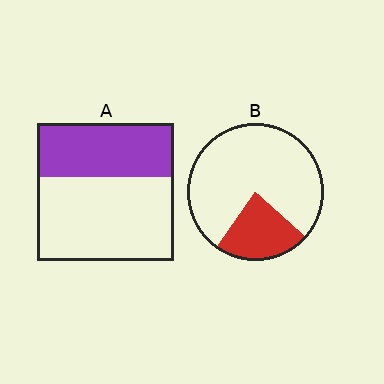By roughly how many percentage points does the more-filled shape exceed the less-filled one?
By roughly 15 percentage points (A over B).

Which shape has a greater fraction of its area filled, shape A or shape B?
Shape A.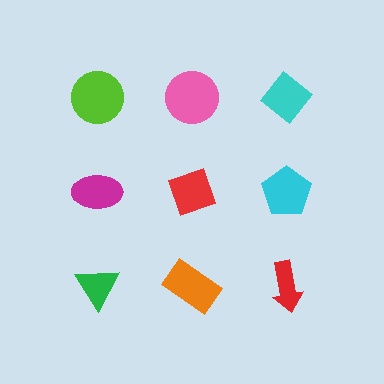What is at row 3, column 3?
A red arrow.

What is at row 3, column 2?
An orange rectangle.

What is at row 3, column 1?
A green triangle.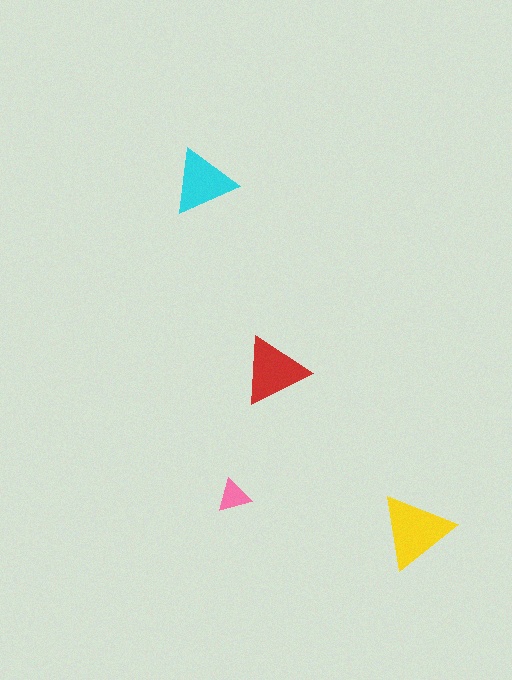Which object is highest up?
The cyan triangle is topmost.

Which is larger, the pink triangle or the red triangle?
The red one.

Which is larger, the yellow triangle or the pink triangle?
The yellow one.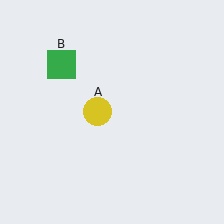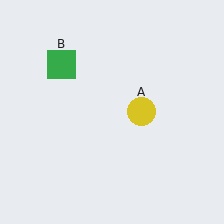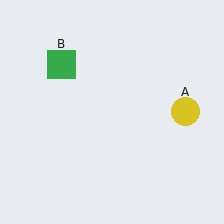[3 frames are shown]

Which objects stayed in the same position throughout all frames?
Green square (object B) remained stationary.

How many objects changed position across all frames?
1 object changed position: yellow circle (object A).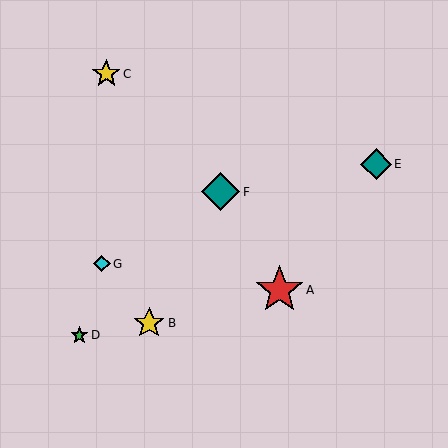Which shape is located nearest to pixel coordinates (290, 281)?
The red star (labeled A) at (279, 290) is nearest to that location.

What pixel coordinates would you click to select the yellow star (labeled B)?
Click at (149, 323) to select the yellow star B.